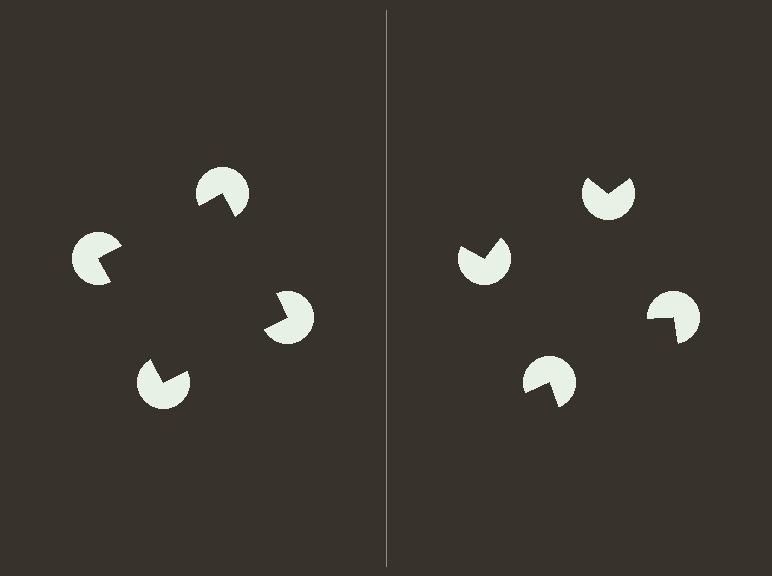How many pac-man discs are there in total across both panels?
8 — 4 on each side.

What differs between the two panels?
The pac-man discs are positioned identically on both sides; only the wedge orientations differ. On the left they align to a square; on the right they are misaligned.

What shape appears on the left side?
An illusory square.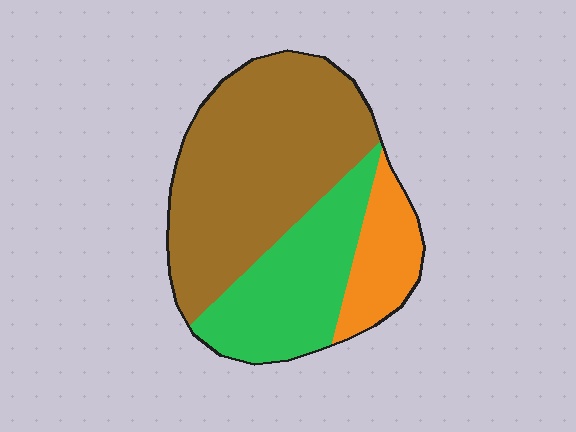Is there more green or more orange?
Green.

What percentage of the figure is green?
Green covers roughly 30% of the figure.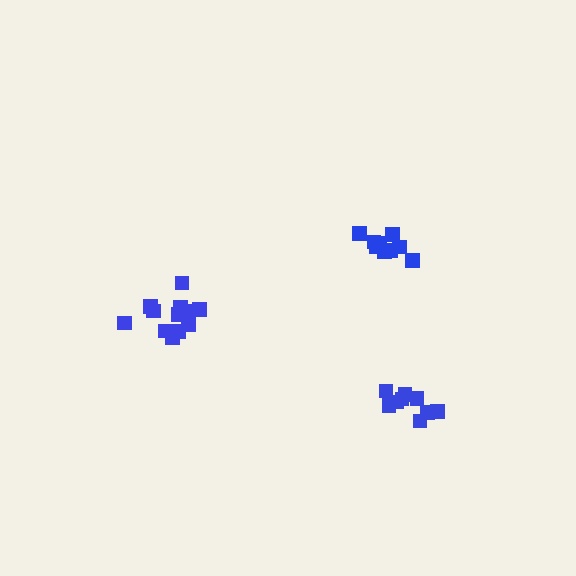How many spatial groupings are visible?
There are 3 spatial groupings.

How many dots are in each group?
Group 1: 12 dots, Group 2: 9 dots, Group 3: 9 dots (30 total).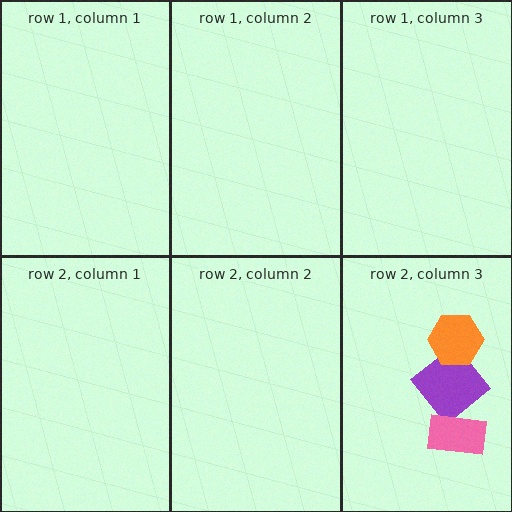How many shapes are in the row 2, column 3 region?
3.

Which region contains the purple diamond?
The row 2, column 3 region.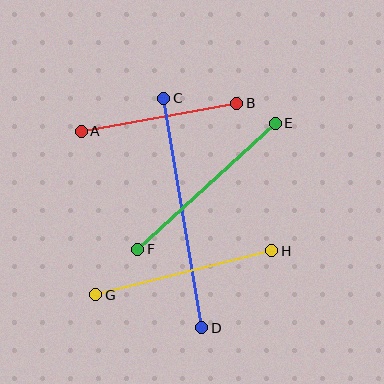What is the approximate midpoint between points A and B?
The midpoint is at approximately (159, 117) pixels.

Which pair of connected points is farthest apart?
Points C and D are farthest apart.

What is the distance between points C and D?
The distance is approximately 233 pixels.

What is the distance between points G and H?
The distance is approximately 181 pixels.